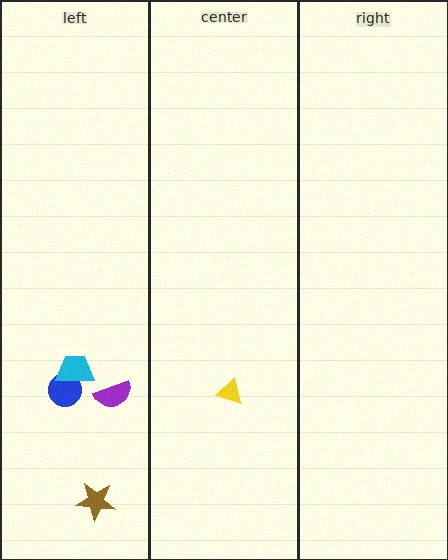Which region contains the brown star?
The left region.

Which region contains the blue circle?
The left region.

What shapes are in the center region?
The yellow triangle.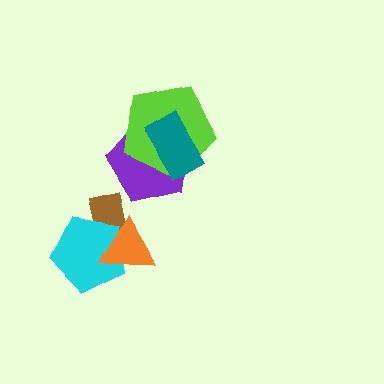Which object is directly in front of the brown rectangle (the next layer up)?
The cyan pentagon is directly in front of the brown rectangle.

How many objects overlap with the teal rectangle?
2 objects overlap with the teal rectangle.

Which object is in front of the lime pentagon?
The teal rectangle is in front of the lime pentagon.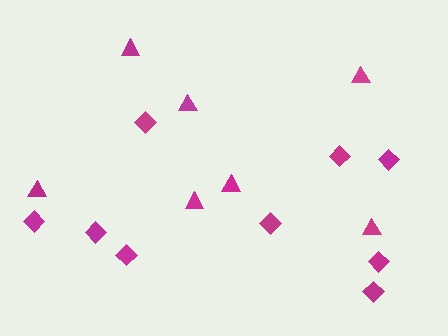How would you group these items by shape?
There are 2 groups: one group of triangles (7) and one group of diamonds (9).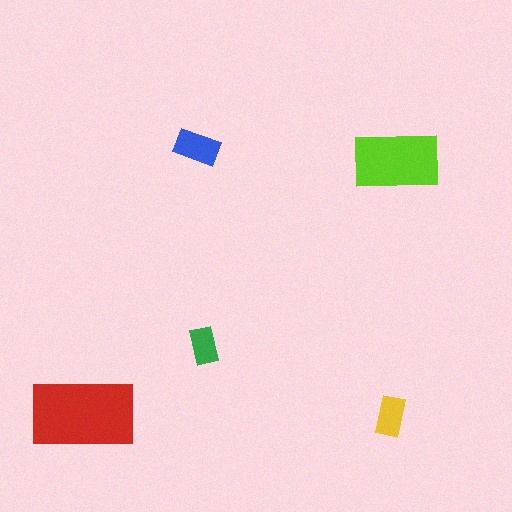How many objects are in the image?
There are 5 objects in the image.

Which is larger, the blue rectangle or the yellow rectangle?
The blue one.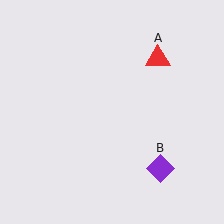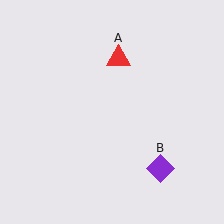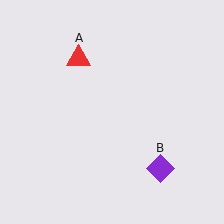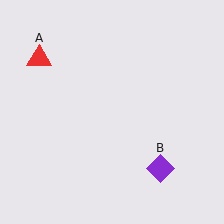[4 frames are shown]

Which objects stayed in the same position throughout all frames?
Purple diamond (object B) remained stationary.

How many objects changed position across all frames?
1 object changed position: red triangle (object A).